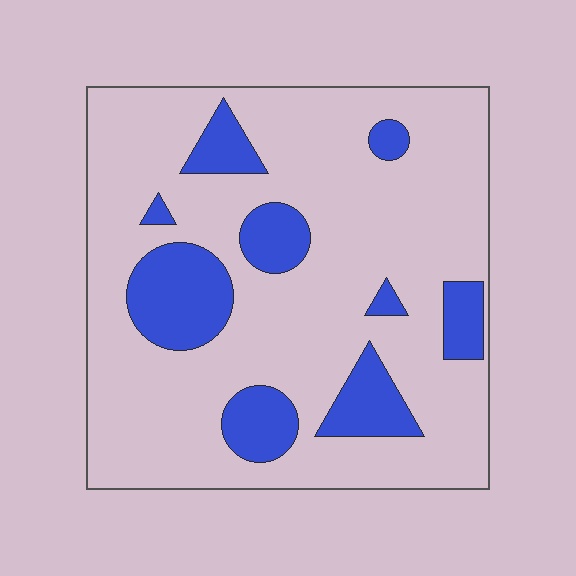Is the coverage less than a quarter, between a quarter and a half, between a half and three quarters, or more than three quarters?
Less than a quarter.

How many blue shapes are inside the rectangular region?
9.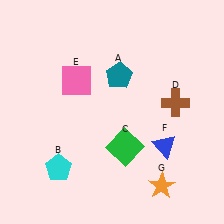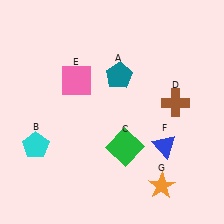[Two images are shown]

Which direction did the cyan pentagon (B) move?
The cyan pentagon (B) moved left.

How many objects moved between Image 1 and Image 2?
1 object moved between the two images.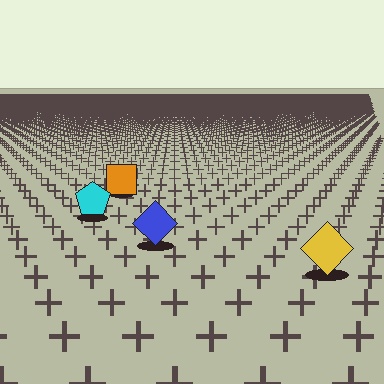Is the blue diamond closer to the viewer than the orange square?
Yes. The blue diamond is closer — you can tell from the texture gradient: the ground texture is coarser near it.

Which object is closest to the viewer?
The yellow diamond is closest. The texture marks near it are larger and more spread out.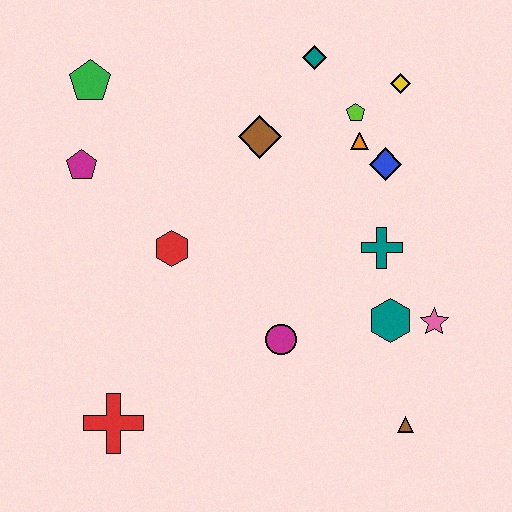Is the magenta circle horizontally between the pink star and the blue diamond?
No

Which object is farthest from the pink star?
The green pentagon is farthest from the pink star.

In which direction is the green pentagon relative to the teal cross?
The green pentagon is to the left of the teal cross.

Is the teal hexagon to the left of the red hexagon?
No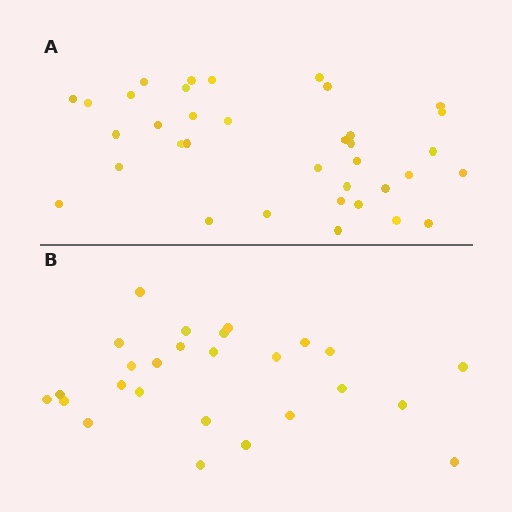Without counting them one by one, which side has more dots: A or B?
Region A (the top region) has more dots.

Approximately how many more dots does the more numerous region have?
Region A has roughly 10 or so more dots than region B.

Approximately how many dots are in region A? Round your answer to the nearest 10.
About 40 dots. (The exact count is 36, which rounds to 40.)